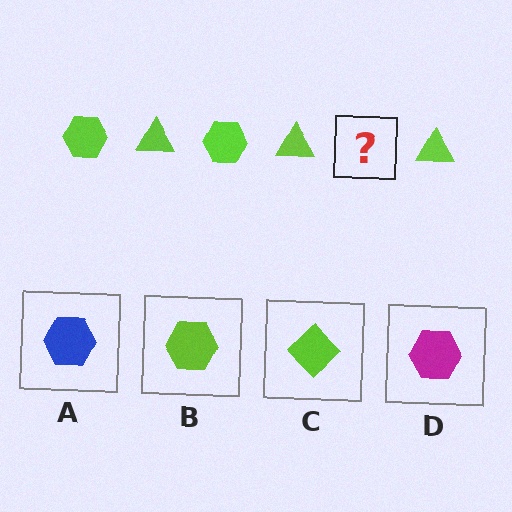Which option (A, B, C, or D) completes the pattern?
B.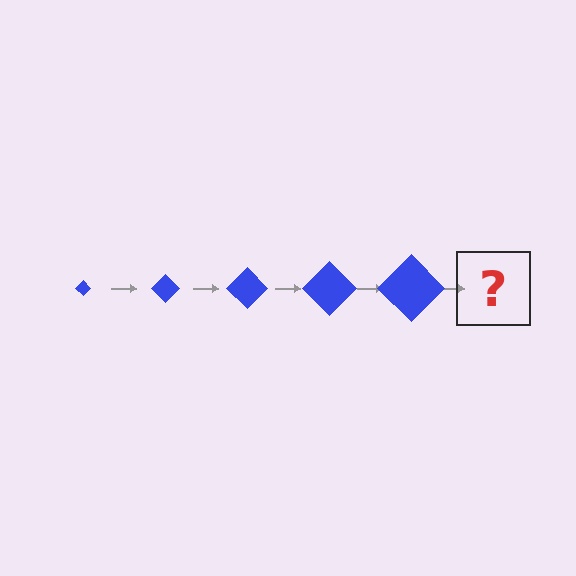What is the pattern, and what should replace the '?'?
The pattern is that the diamond gets progressively larger each step. The '?' should be a blue diamond, larger than the previous one.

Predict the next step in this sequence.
The next step is a blue diamond, larger than the previous one.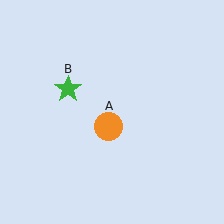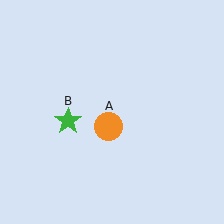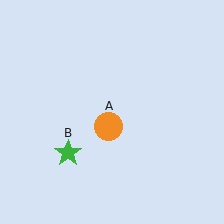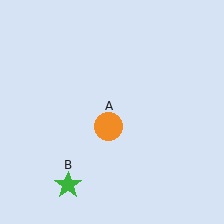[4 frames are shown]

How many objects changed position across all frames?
1 object changed position: green star (object B).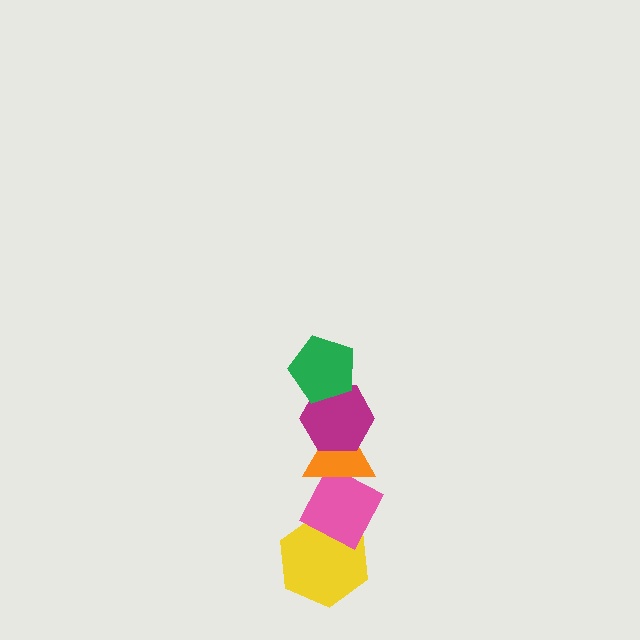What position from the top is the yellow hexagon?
The yellow hexagon is 5th from the top.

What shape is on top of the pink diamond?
The orange triangle is on top of the pink diamond.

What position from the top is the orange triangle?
The orange triangle is 3rd from the top.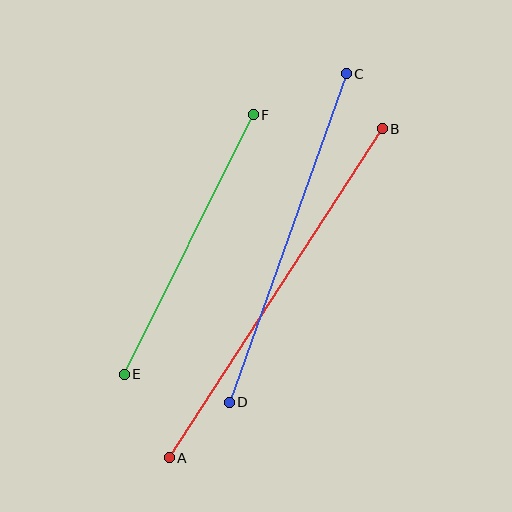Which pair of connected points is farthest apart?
Points A and B are farthest apart.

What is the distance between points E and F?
The distance is approximately 290 pixels.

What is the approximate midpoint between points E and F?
The midpoint is at approximately (189, 244) pixels.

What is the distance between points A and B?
The distance is approximately 392 pixels.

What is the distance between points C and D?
The distance is approximately 348 pixels.